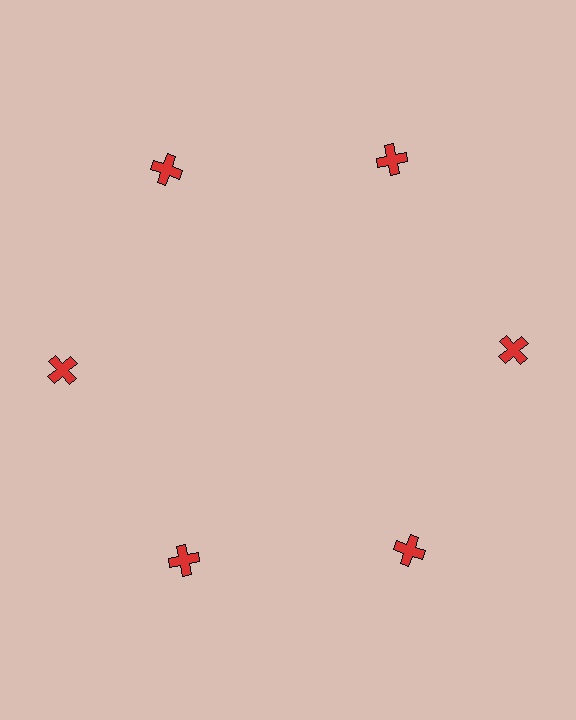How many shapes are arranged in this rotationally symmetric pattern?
There are 6 shapes, arranged in 6 groups of 1.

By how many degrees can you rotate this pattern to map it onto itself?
The pattern maps onto itself every 60 degrees of rotation.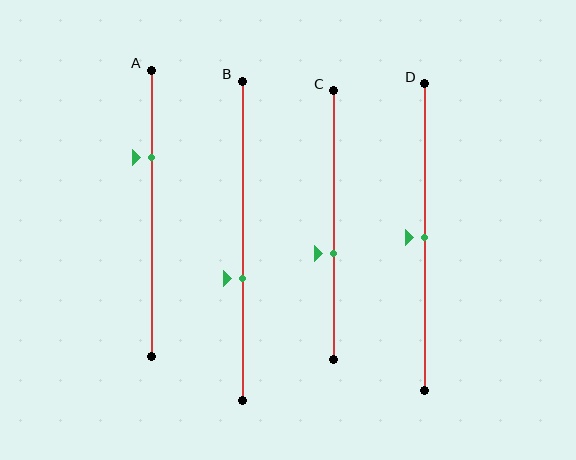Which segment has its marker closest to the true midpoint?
Segment D has its marker closest to the true midpoint.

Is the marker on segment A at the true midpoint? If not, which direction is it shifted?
No, the marker on segment A is shifted upward by about 20% of the segment length.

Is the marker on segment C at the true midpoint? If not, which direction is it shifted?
No, the marker on segment C is shifted downward by about 11% of the segment length.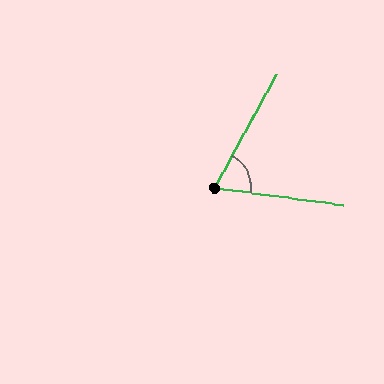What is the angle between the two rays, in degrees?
Approximately 69 degrees.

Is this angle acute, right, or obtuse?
It is acute.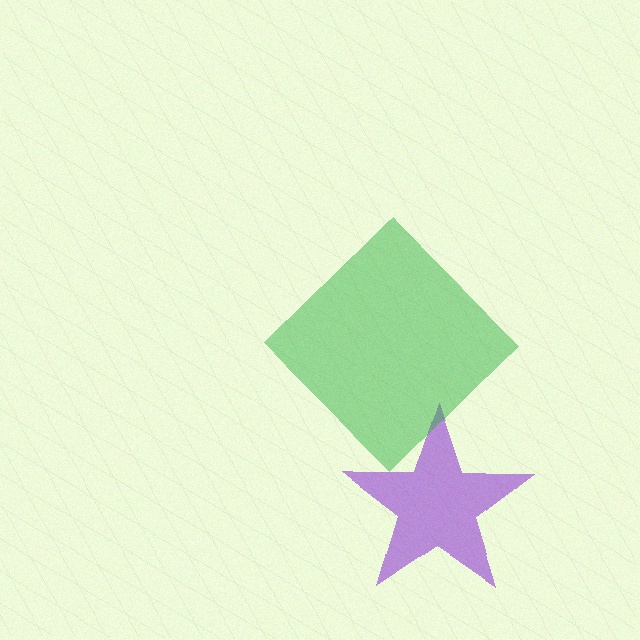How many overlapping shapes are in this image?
There are 2 overlapping shapes in the image.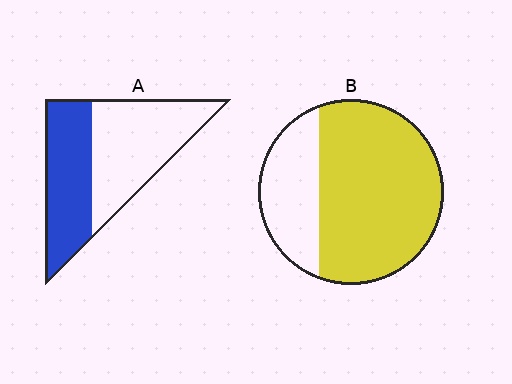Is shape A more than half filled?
No.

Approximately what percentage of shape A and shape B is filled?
A is approximately 45% and B is approximately 70%.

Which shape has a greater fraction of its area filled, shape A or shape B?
Shape B.